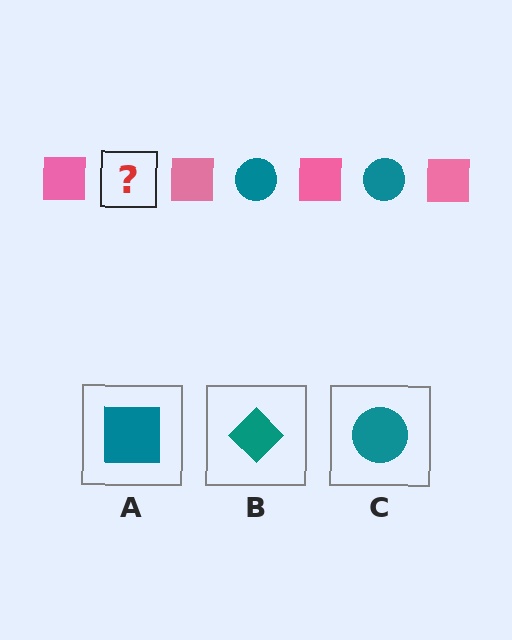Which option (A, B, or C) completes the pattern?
C.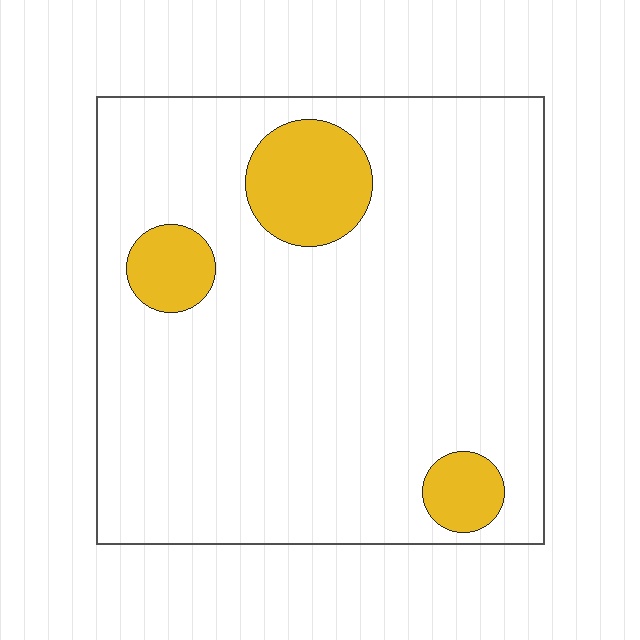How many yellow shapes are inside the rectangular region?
3.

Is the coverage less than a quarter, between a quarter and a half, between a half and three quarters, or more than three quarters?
Less than a quarter.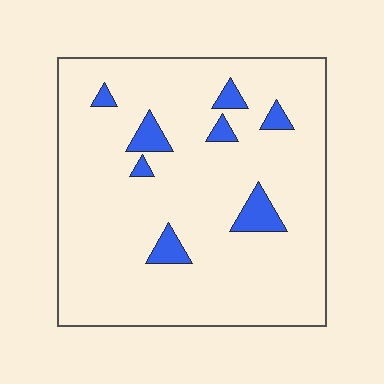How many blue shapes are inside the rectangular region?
8.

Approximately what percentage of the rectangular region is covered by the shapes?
Approximately 10%.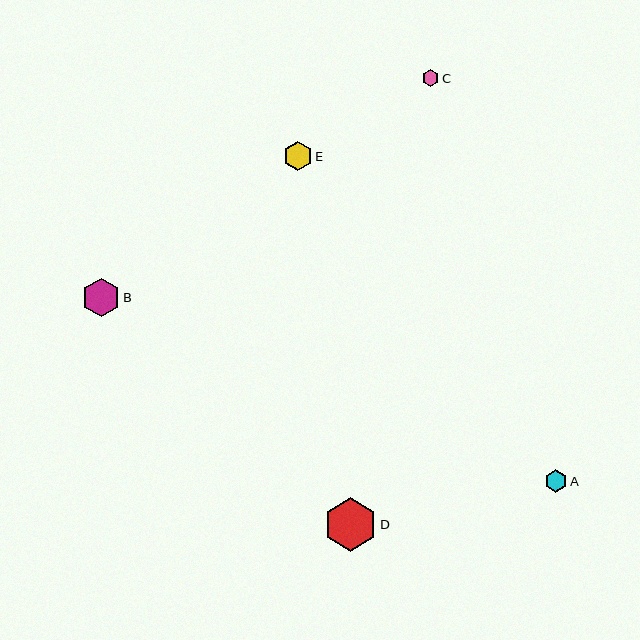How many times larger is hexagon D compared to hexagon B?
Hexagon D is approximately 1.4 times the size of hexagon B.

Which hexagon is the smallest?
Hexagon C is the smallest with a size of approximately 17 pixels.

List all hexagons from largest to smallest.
From largest to smallest: D, B, E, A, C.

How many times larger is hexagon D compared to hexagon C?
Hexagon D is approximately 3.2 times the size of hexagon C.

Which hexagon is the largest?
Hexagon D is the largest with a size of approximately 54 pixels.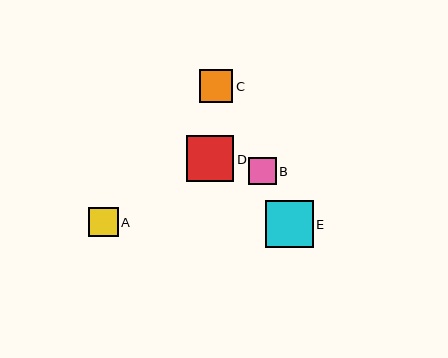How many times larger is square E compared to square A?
Square E is approximately 1.6 times the size of square A.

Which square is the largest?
Square E is the largest with a size of approximately 48 pixels.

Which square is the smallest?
Square B is the smallest with a size of approximately 28 pixels.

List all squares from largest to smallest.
From largest to smallest: E, D, C, A, B.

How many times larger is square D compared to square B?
Square D is approximately 1.7 times the size of square B.